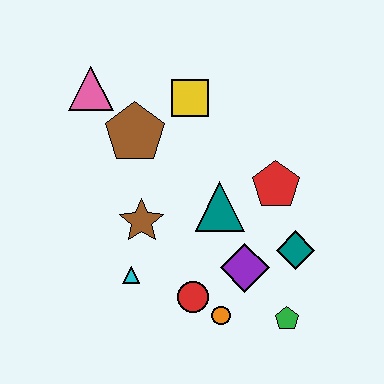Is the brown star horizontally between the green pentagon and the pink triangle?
Yes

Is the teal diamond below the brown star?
Yes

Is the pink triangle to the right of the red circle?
No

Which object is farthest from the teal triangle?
The pink triangle is farthest from the teal triangle.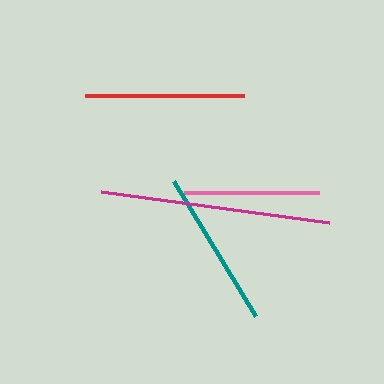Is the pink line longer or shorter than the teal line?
The teal line is longer than the pink line.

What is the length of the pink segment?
The pink segment is approximately 136 pixels long.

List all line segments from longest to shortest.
From longest to shortest: magenta, red, teal, pink.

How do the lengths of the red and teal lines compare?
The red and teal lines are approximately the same length.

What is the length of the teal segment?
The teal segment is approximately 158 pixels long.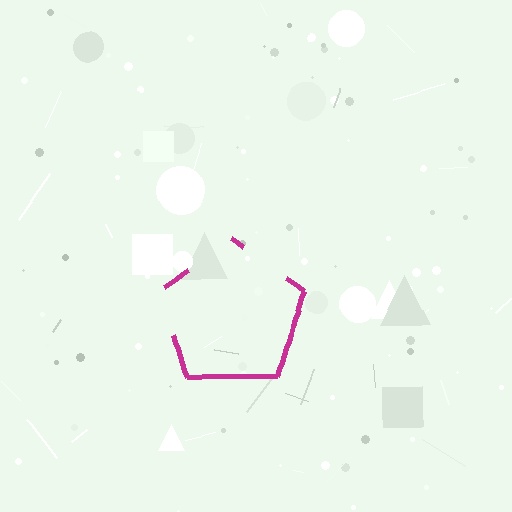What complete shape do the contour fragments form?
The contour fragments form a pentagon.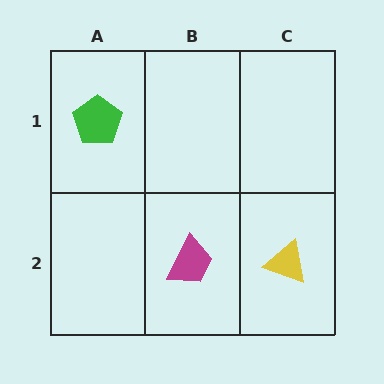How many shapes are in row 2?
2 shapes.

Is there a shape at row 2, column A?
No, that cell is empty.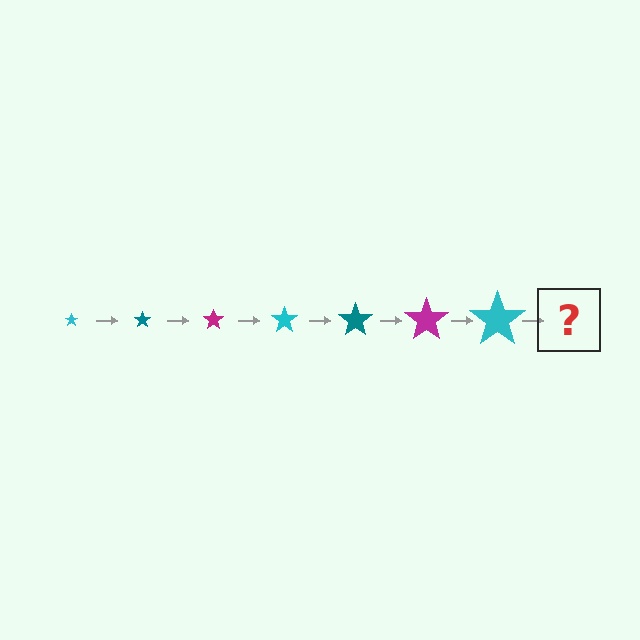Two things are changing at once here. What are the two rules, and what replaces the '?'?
The two rules are that the star grows larger each step and the color cycles through cyan, teal, and magenta. The '?' should be a teal star, larger than the previous one.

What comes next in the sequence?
The next element should be a teal star, larger than the previous one.